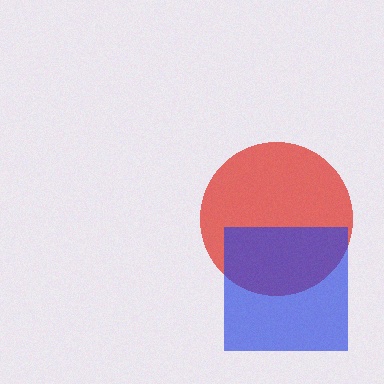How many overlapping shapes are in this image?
There are 2 overlapping shapes in the image.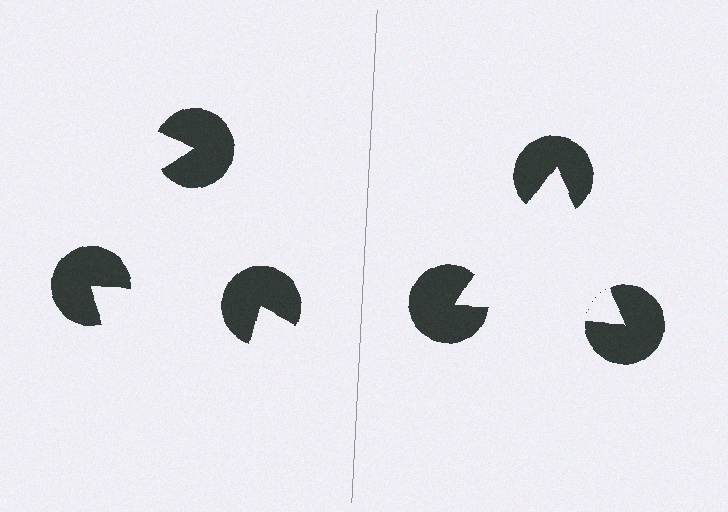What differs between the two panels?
The pac-man discs are positioned identically on both sides; only the wedge orientations differ. On the right they align to a triangle; on the left they are misaligned.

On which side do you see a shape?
An illusory triangle appears on the right side. On the left side the wedge cuts are rotated, so no coherent shape forms.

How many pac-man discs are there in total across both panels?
6 — 3 on each side.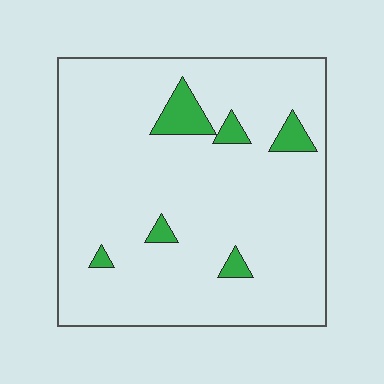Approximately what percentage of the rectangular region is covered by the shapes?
Approximately 5%.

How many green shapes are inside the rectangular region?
6.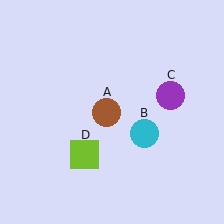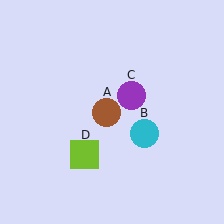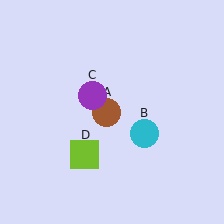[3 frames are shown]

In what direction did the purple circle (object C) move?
The purple circle (object C) moved left.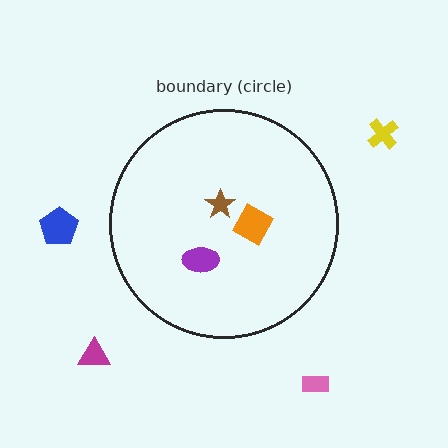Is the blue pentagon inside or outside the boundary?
Outside.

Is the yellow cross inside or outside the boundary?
Outside.